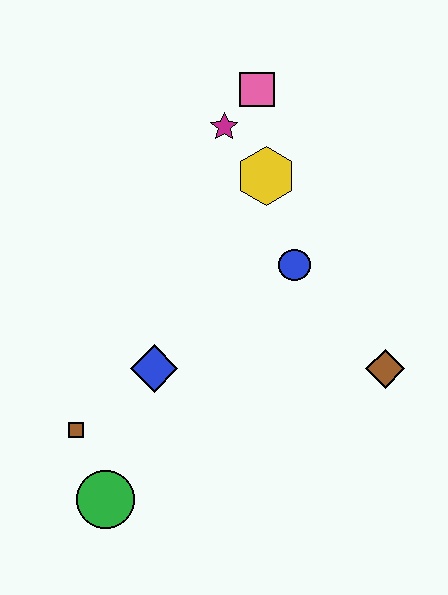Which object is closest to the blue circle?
The yellow hexagon is closest to the blue circle.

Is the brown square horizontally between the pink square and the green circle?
No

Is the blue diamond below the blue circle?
Yes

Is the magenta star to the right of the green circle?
Yes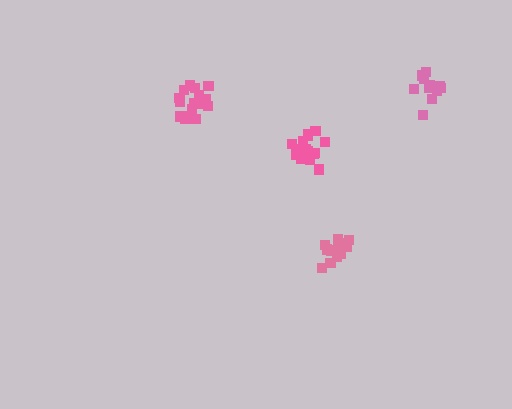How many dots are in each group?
Group 1: 12 dots, Group 2: 15 dots, Group 3: 14 dots, Group 4: 17 dots (58 total).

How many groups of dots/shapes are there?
There are 4 groups.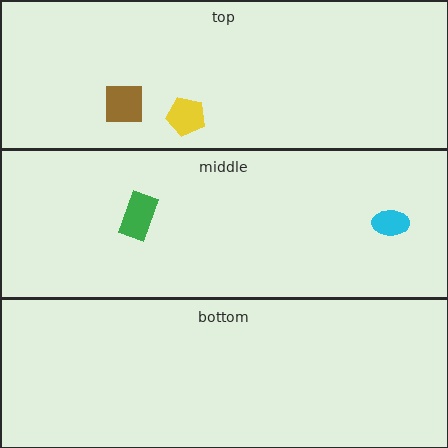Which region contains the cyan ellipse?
The middle region.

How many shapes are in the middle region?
2.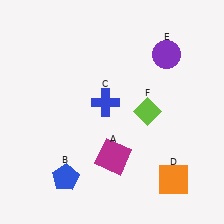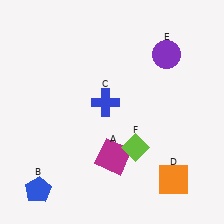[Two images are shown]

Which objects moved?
The objects that moved are: the blue pentagon (B), the lime diamond (F).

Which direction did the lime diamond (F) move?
The lime diamond (F) moved down.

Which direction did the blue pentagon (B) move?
The blue pentagon (B) moved left.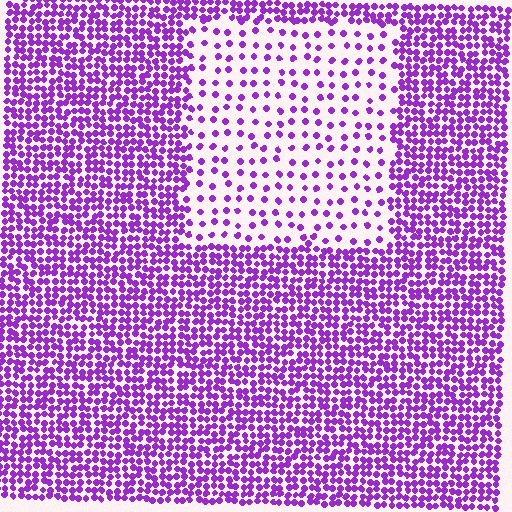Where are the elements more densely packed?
The elements are more densely packed outside the rectangle boundary.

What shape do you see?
I see a rectangle.